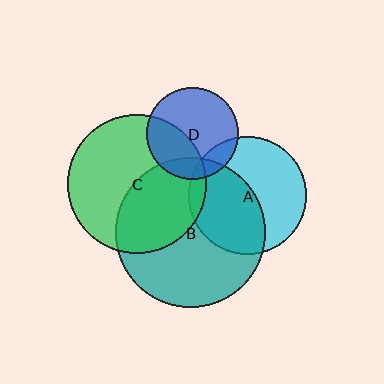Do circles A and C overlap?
Yes.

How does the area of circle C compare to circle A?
Approximately 1.4 times.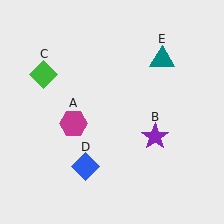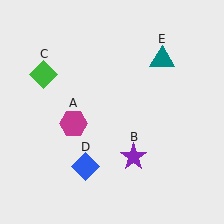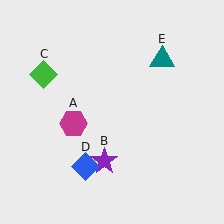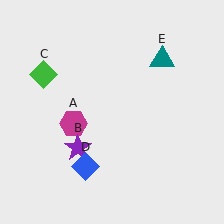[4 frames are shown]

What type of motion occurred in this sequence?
The purple star (object B) rotated clockwise around the center of the scene.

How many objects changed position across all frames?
1 object changed position: purple star (object B).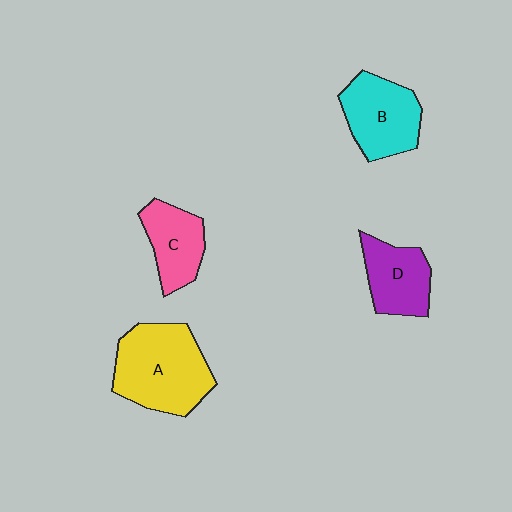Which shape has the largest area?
Shape A (yellow).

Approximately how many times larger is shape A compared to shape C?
Approximately 1.8 times.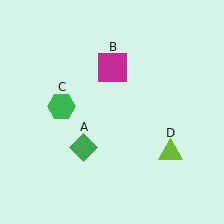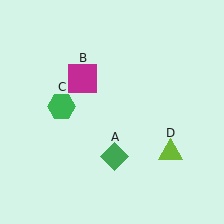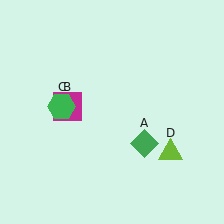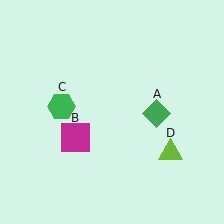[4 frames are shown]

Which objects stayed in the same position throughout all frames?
Green hexagon (object C) and lime triangle (object D) remained stationary.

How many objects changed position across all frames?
2 objects changed position: green diamond (object A), magenta square (object B).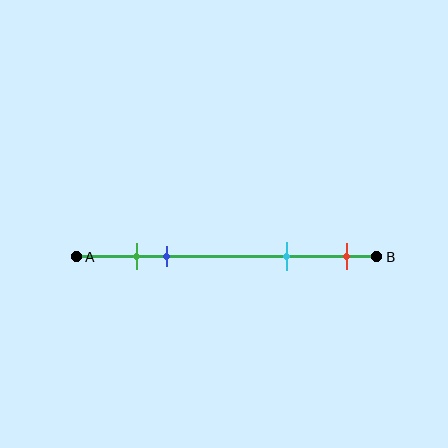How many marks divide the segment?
There are 4 marks dividing the segment.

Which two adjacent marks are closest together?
The green and blue marks are the closest adjacent pair.